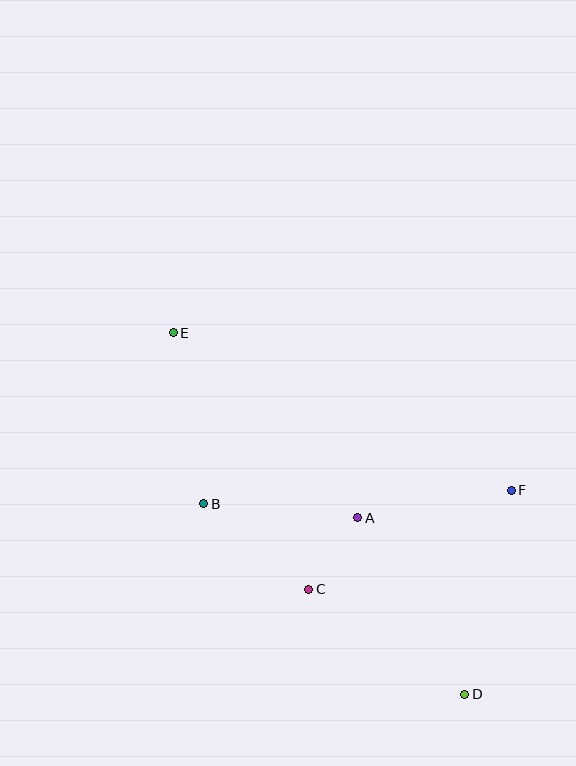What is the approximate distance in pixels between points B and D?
The distance between B and D is approximately 323 pixels.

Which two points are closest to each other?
Points A and C are closest to each other.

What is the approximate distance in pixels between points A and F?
The distance between A and F is approximately 156 pixels.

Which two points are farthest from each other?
Points D and E are farthest from each other.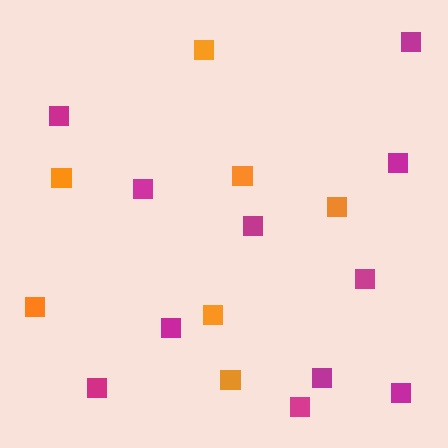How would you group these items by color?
There are 2 groups: one group of orange squares (7) and one group of magenta squares (11).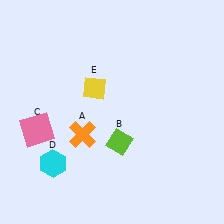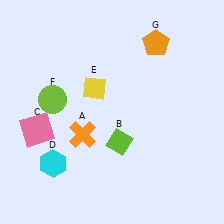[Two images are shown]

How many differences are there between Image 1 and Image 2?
There are 2 differences between the two images.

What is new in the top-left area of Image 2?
A lime circle (F) was added in the top-left area of Image 2.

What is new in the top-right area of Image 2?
An orange pentagon (G) was added in the top-right area of Image 2.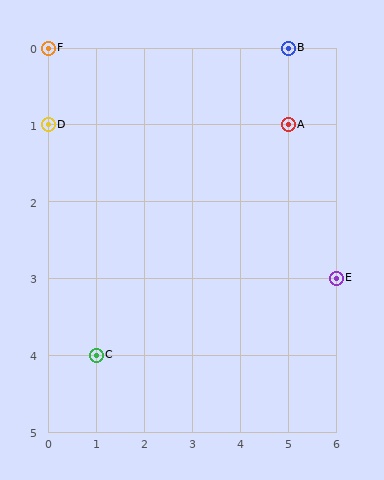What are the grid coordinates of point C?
Point C is at grid coordinates (1, 4).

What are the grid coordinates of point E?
Point E is at grid coordinates (6, 3).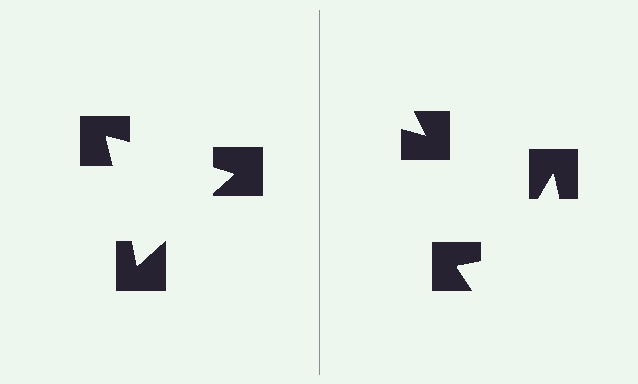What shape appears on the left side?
An illusory triangle.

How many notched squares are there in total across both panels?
6 — 3 on each side.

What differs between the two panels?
The notched squares are positioned identically on both sides; only the wedge orientations differ. On the left they align to a triangle; on the right they are misaligned.